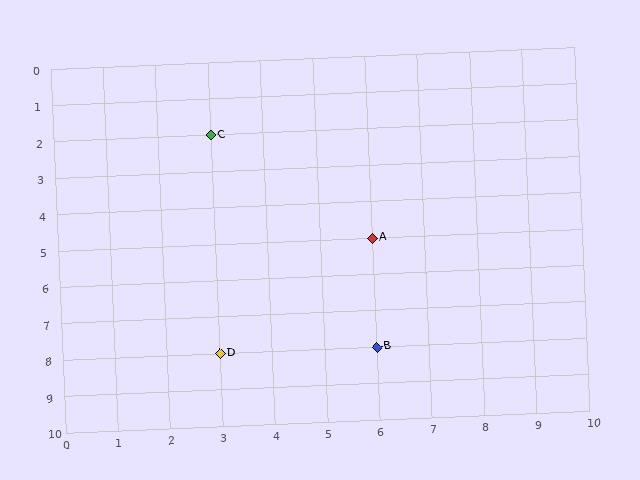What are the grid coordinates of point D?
Point D is at grid coordinates (3, 8).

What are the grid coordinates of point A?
Point A is at grid coordinates (6, 5).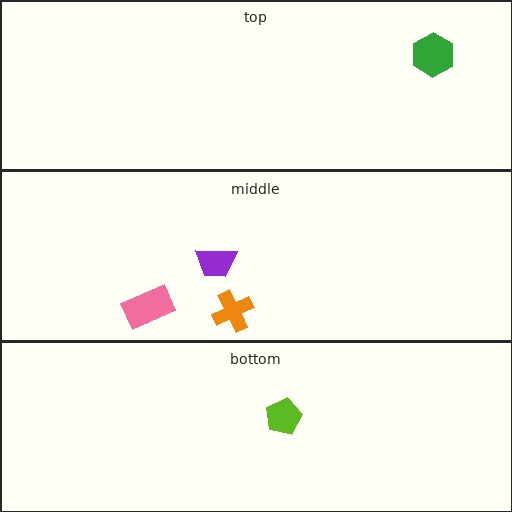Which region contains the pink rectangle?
The middle region.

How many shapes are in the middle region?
3.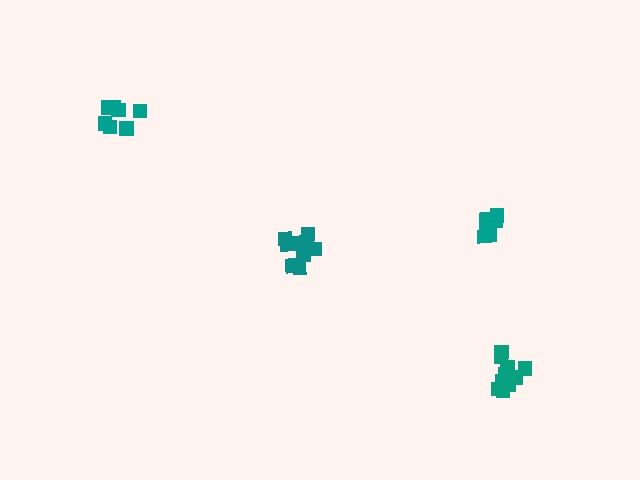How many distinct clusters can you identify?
There are 4 distinct clusters.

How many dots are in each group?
Group 1: 7 dots, Group 2: 9 dots, Group 3: 12 dots, Group 4: 7 dots (35 total).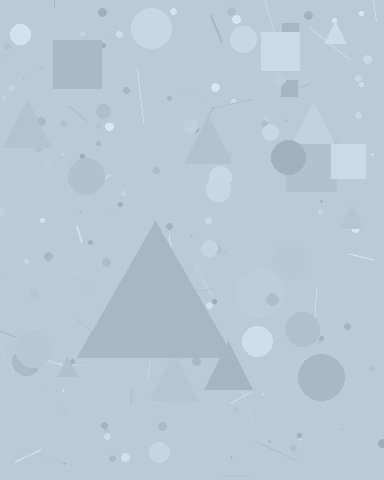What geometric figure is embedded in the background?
A triangle is embedded in the background.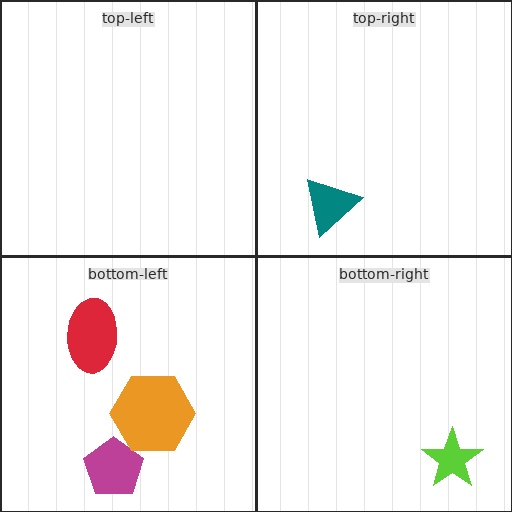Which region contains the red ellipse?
The bottom-left region.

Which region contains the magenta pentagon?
The bottom-left region.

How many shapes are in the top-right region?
1.